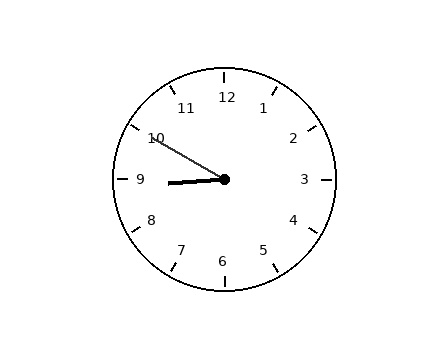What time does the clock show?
8:50.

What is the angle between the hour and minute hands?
Approximately 35 degrees.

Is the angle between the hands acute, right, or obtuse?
It is acute.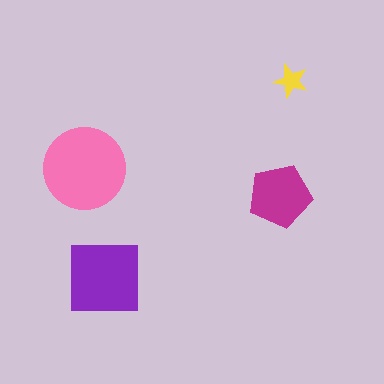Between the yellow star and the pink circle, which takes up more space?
The pink circle.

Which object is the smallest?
The yellow star.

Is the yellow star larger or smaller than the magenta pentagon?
Smaller.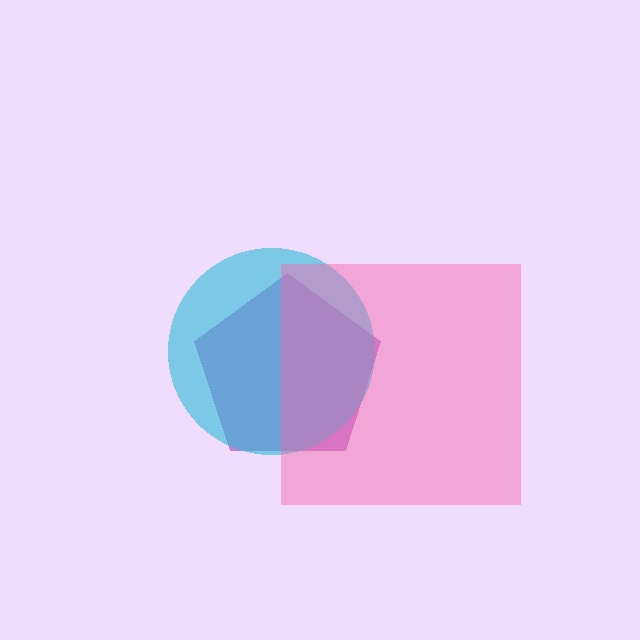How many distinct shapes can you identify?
There are 3 distinct shapes: a purple pentagon, a cyan circle, a pink square.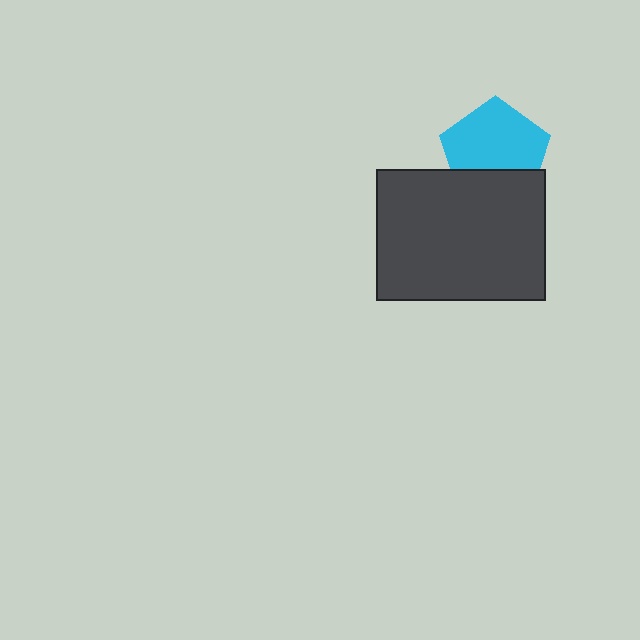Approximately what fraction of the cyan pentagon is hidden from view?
Roughly 31% of the cyan pentagon is hidden behind the dark gray rectangle.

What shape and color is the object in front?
The object in front is a dark gray rectangle.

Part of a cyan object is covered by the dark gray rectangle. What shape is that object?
It is a pentagon.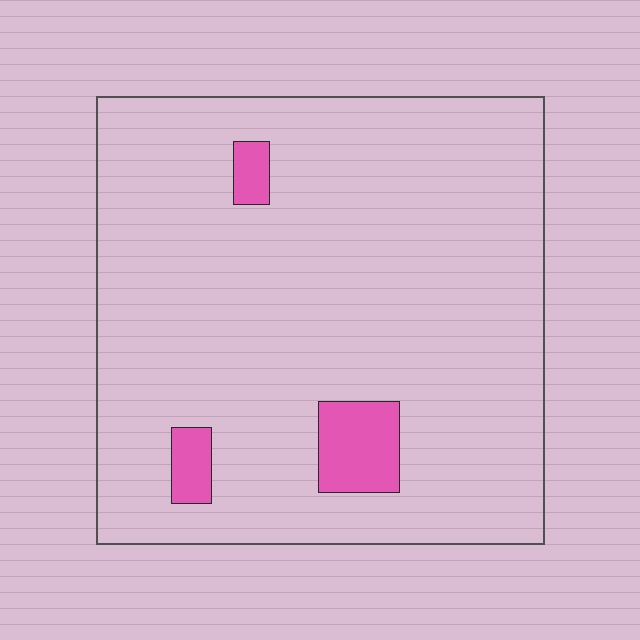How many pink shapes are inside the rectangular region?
3.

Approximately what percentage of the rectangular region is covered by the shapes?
Approximately 5%.